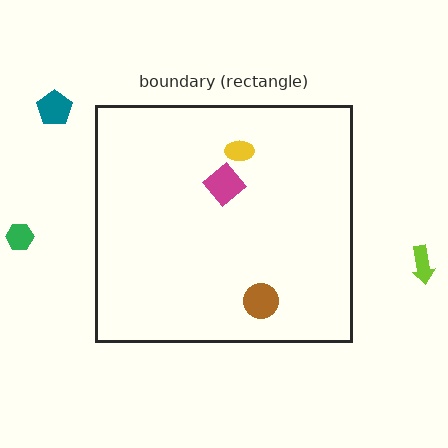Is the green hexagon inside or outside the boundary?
Outside.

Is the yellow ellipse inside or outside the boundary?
Inside.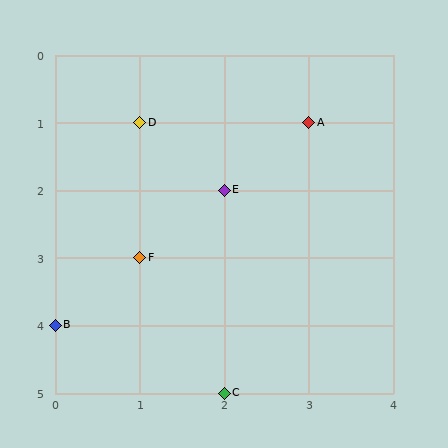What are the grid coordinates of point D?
Point D is at grid coordinates (1, 1).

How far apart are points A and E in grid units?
Points A and E are 1 column and 1 row apart (about 1.4 grid units diagonally).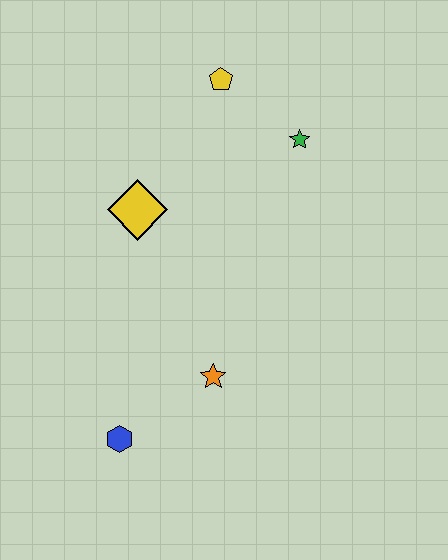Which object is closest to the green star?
The yellow pentagon is closest to the green star.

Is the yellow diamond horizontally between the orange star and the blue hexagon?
Yes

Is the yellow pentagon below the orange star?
No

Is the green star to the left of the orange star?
No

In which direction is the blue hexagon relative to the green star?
The blue hexagon is below the green star.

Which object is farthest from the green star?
The blue hexagon is farthest from the green star.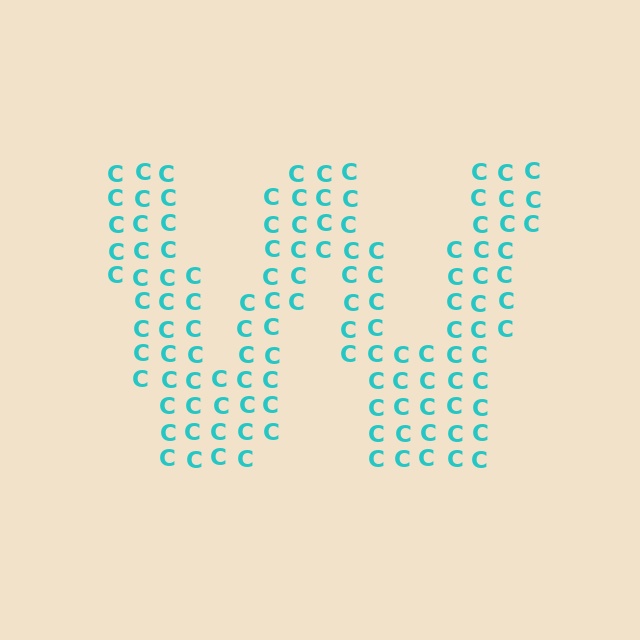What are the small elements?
The small elements are letter C's.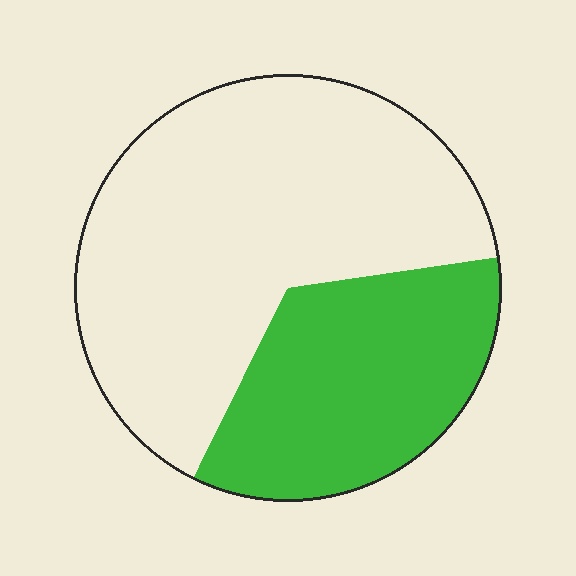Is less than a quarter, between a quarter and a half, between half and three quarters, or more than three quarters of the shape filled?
Between a quarter and a half.